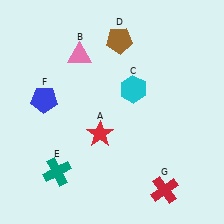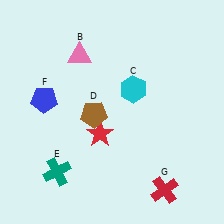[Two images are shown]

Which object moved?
The brown pentagon (D) moved down.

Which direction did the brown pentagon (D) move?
The brown pentagon (D) moved down.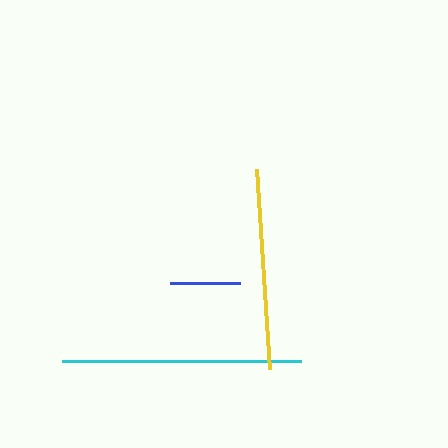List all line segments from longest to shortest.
From longest to shortest: cyan, yellow, blue.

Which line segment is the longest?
The cyan line is the longest at approximately 239 pixels.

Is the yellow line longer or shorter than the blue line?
The yellow line is longer than the blue line.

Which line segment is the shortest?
The blue line is the shortest at approximately 70 pixels.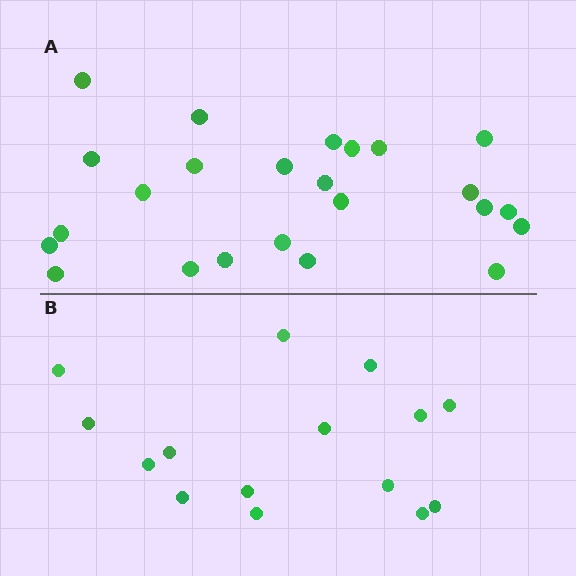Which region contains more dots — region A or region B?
Region A (the top region) has more dots.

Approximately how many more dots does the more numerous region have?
Region A has roughly 8 or so more dots than region B.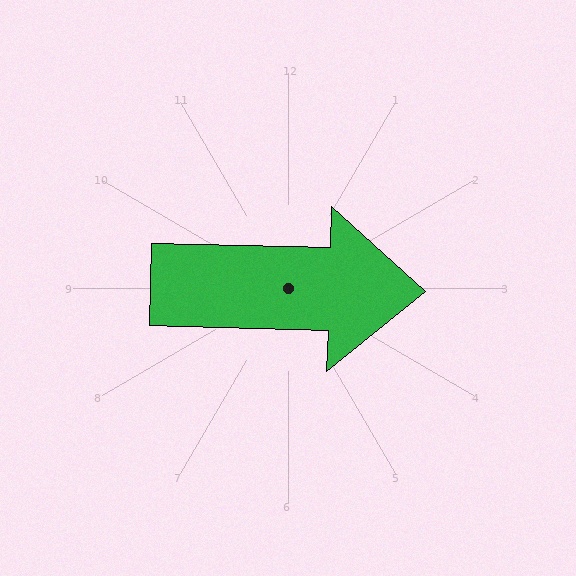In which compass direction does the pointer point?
East.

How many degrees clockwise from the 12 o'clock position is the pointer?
Approximately 92 degrees.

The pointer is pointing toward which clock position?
Roughly 3 o'clock.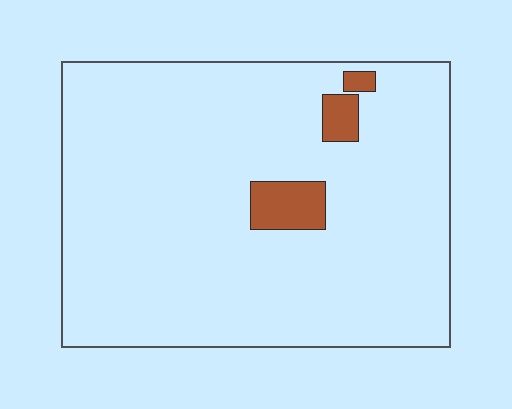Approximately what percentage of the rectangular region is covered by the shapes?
Approximately 5%.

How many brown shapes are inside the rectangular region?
3.